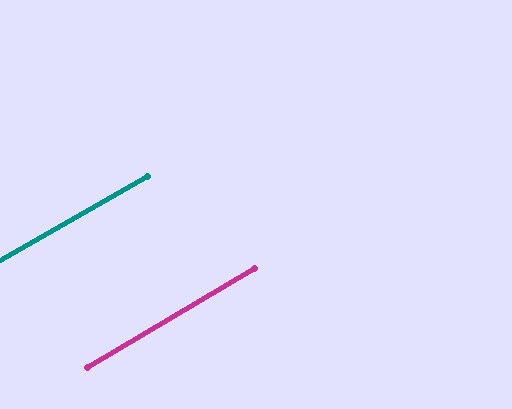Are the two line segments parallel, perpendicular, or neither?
Parallel — their directions differ by only 1.3°.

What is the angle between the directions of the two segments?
Approximately 1 degree.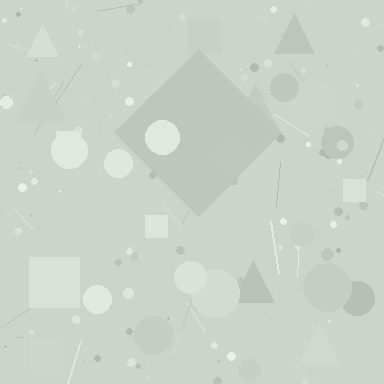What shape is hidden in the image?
A diamond is hidden in the image.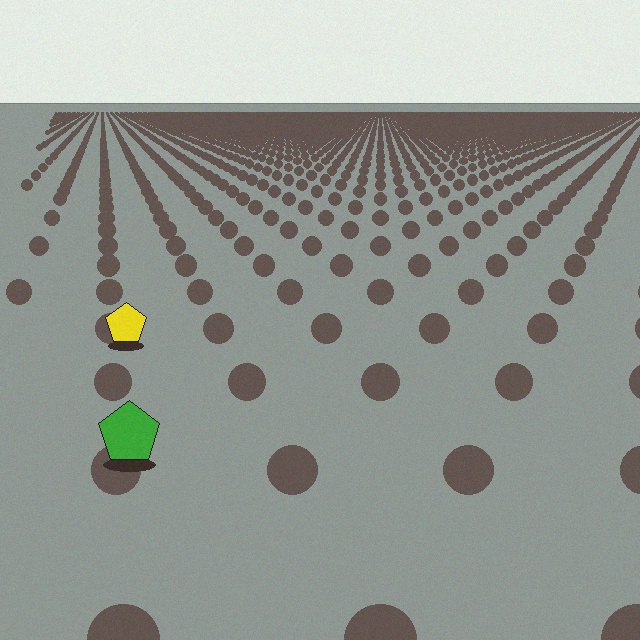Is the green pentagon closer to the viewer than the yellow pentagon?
Yes. The green pentagon is closer — you can tell from the texture gradient: the ground texture is coarser near it.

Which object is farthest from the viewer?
The yellow pentagon is farthest from the viewer. It appears smaller and the ground texture around it is denser.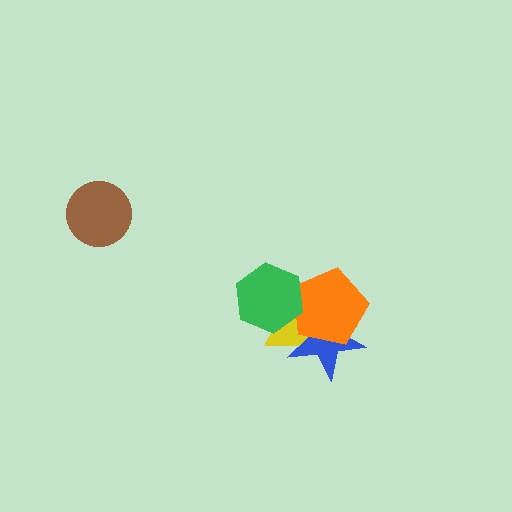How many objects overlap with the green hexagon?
2 objects overlap with the green hexagon.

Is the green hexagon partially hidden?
No, no other shape covers it.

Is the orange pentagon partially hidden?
Yes, it is partially covered by another shape.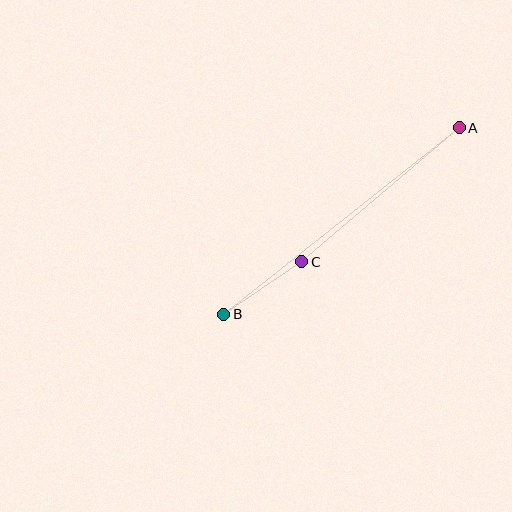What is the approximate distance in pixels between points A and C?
The distance between A and C is approximately 207 pixels.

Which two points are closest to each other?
Points B and C are closest to each other.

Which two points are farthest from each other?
Points A and B are farthest from each other.